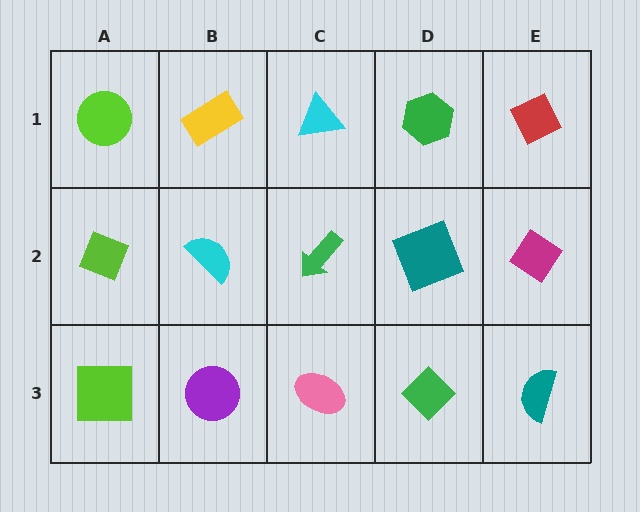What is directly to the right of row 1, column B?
A cyan triangle.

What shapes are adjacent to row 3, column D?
A teal square (row 2, column D), a pink ellipse (row 3, column C), a teal semicircle (row 3, column E).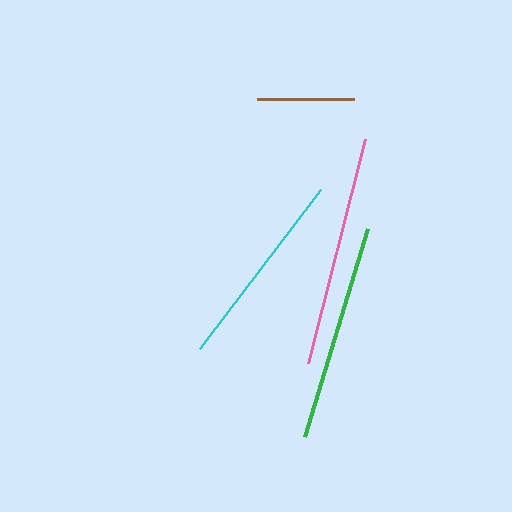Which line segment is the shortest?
The brown line is the shortest at approximately 98 pixels.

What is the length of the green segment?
The green segment is approximately 217 pixels long.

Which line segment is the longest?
The pink line is the longest at approximately 231 pixels.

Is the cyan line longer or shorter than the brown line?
The cyan line is longer than the brown line.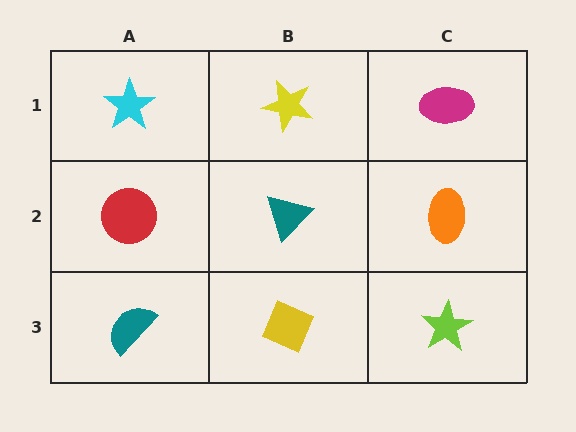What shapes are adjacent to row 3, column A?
A red circle (row 2, column A), a yellow diamond (row 3, column B).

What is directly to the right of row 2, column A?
A teal triangle.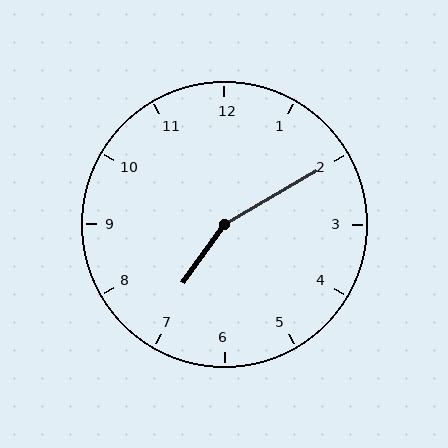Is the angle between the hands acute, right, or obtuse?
It is obtuse.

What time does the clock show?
7:10.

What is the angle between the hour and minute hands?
Approximately 155 degrees.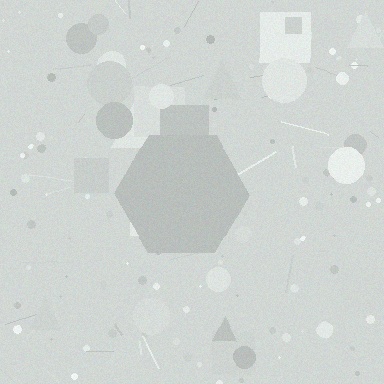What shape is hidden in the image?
A hexagon is hidden in the image.